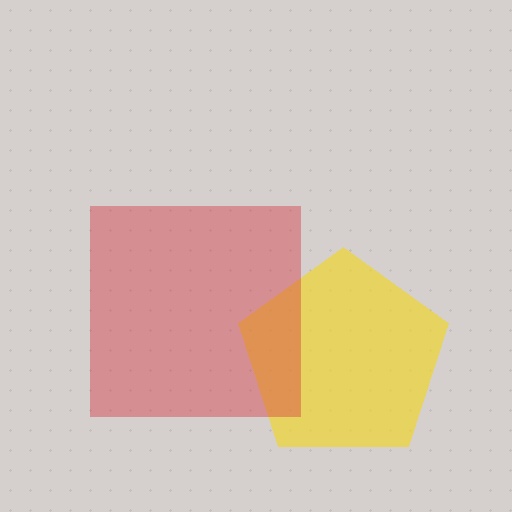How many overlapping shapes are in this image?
There are 2 overlapping shapes in the image.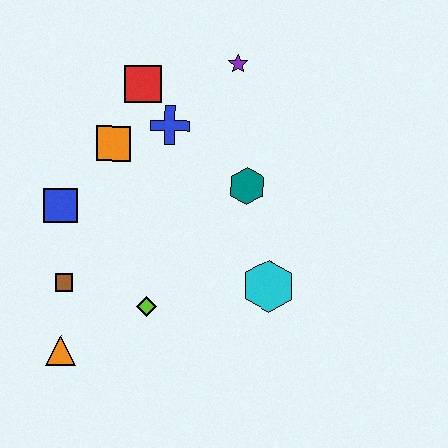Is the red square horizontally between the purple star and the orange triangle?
Yes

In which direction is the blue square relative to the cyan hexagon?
The blue square is to the left of the cyan hexagon.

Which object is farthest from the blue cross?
The orange triangle is farthest from the blue cross.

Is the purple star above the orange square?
Yes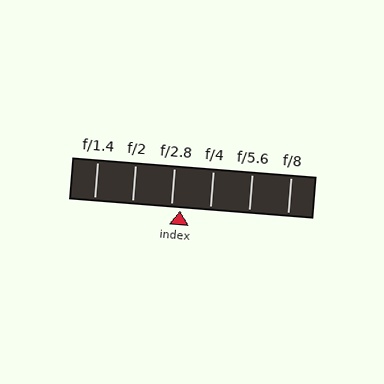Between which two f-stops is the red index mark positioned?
The index mark is between f/2.8 and f/4.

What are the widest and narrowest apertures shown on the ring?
The widest aperture shown is f/1.4 and the narrowest is f/8.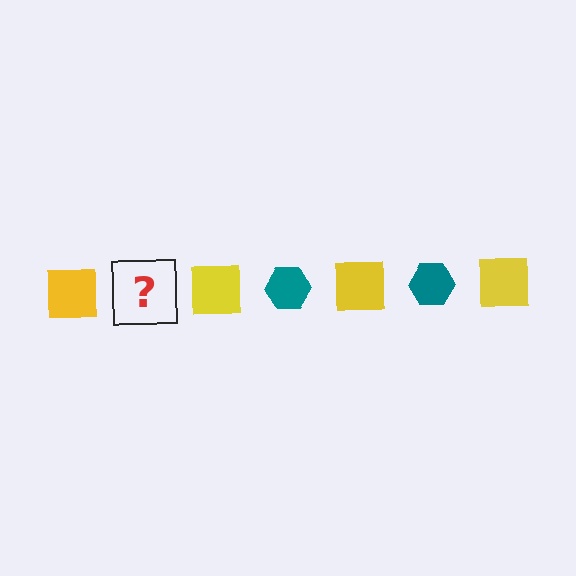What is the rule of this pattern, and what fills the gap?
The rule is that the pattern alternates between yellow square and teal hexagon. The gap should be filled with a teal hexagon.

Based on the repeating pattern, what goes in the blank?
The blank should be a teal hexagon.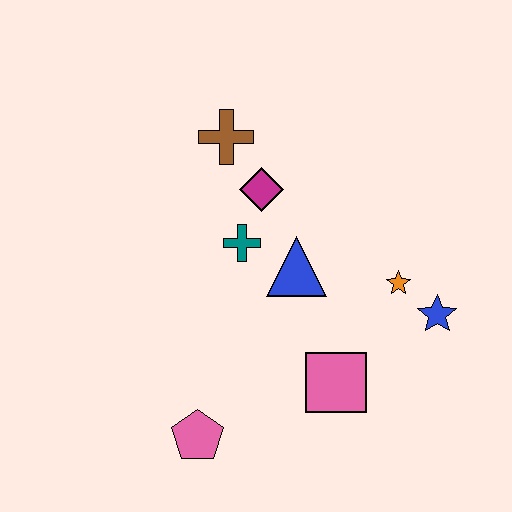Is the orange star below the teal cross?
Yes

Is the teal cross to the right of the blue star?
No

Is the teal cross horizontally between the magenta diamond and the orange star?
No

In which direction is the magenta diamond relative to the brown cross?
The magenta diamond is below the brown cross.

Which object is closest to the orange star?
The blue star is closest to the orange star.